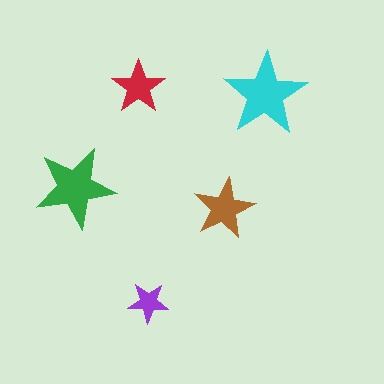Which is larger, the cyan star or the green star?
The cyan one.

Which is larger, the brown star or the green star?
The green one.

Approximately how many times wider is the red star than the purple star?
About 1.5 times wider.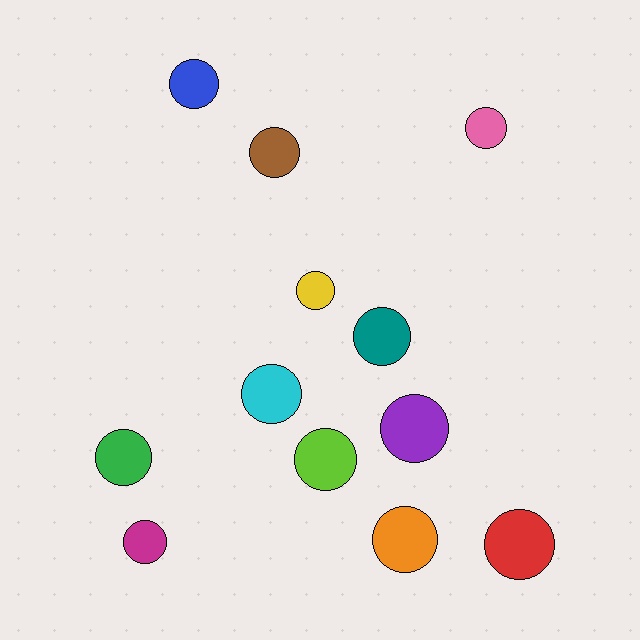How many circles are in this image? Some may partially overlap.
There are 12 circles.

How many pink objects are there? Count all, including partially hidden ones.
There is 1 pink object.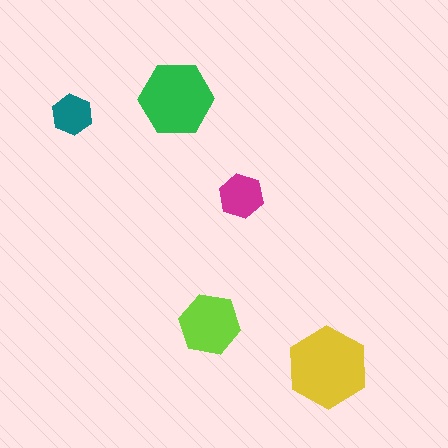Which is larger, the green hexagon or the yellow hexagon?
The yellow one.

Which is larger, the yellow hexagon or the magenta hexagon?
The yellow one.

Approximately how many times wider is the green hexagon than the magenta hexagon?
About 1.5 times wider.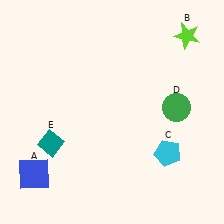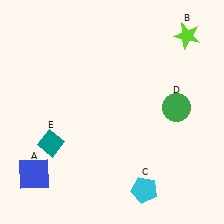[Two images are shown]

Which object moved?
The cyan pentagon (C) moved down.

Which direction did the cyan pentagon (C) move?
The cyan pentagon (C) moved down.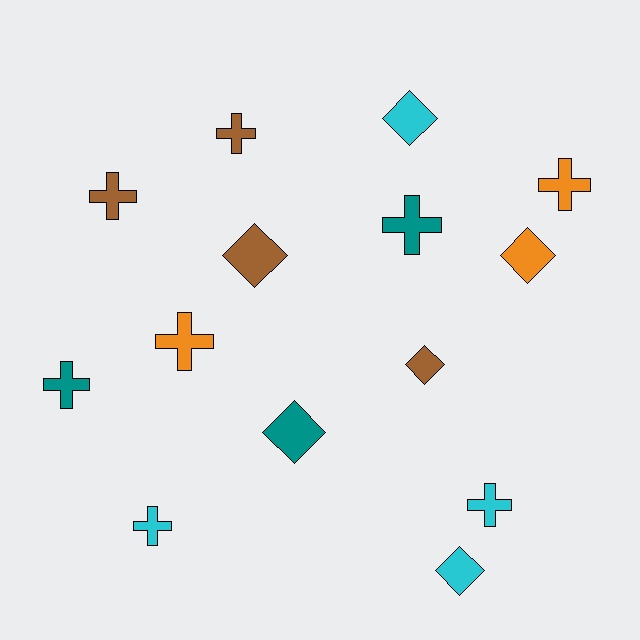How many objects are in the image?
There are 14 objects.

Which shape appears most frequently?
Cross, with 8 objects.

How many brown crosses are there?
There are 2 brown crosses.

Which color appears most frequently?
Cyan, with 4 objects.